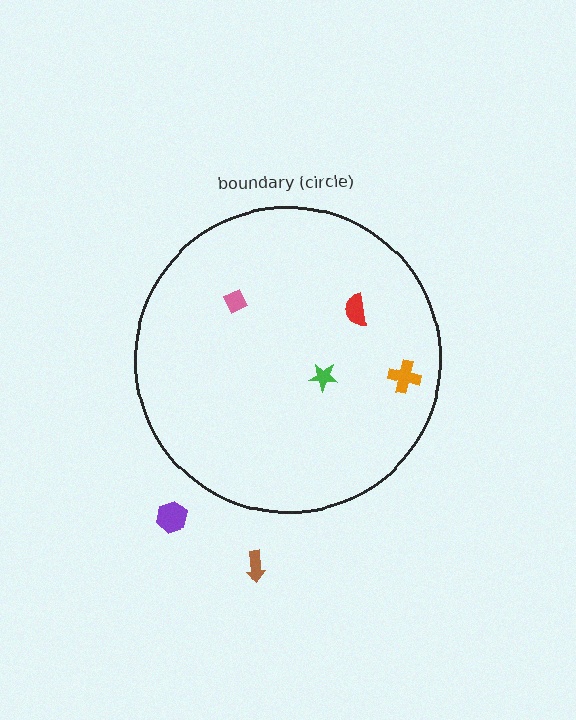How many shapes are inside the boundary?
4 inside, 2 outside.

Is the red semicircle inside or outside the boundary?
Inside.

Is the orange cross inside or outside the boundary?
Inside.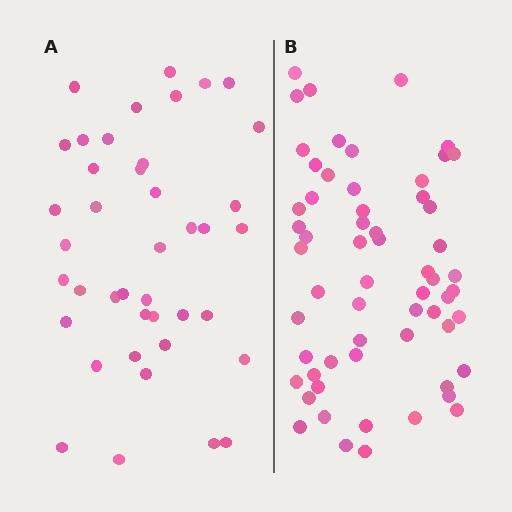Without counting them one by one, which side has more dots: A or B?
Region B (the right region) has more dots.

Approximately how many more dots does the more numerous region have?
Region B has approximately 20 more dots than region A.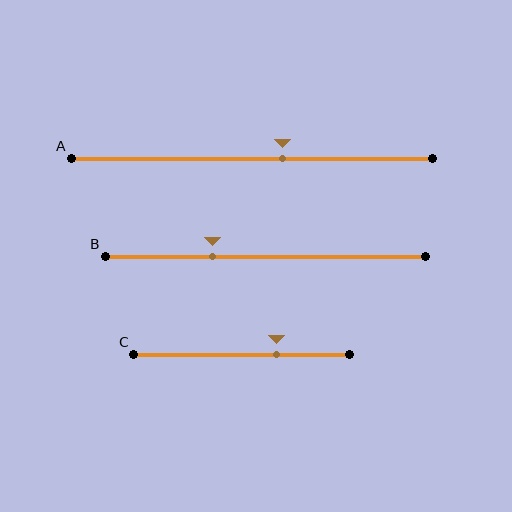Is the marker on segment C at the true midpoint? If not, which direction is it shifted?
No, the marker on segment C is shifted to the right by about 16% of the segment length.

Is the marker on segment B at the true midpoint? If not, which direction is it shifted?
No, the marker on segment B is shifted to the left by about 17% of the segment length.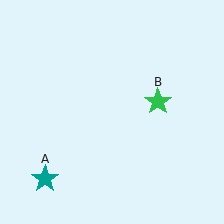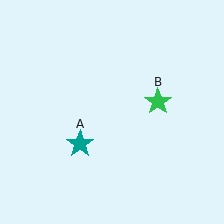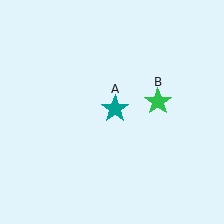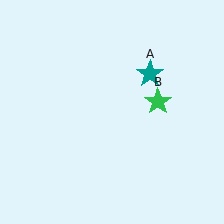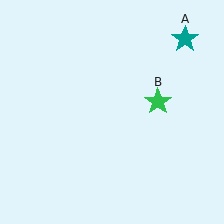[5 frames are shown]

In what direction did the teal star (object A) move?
The teal star (object A) moved up and to the right.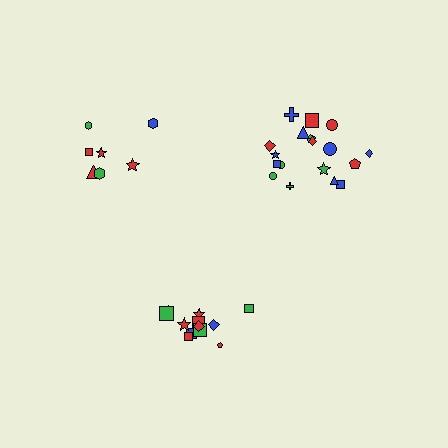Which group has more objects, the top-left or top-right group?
The top-right group.